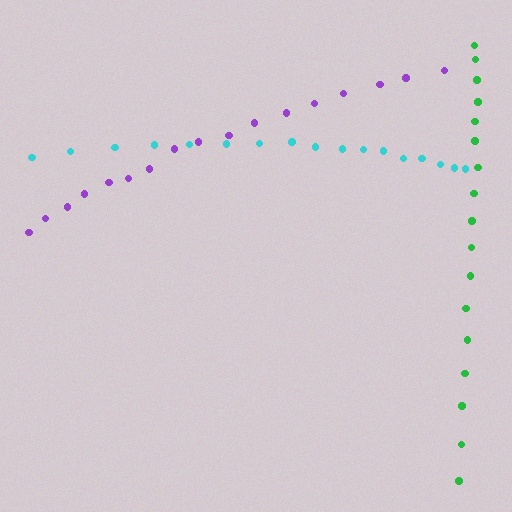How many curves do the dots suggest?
There are 3 distinct paths.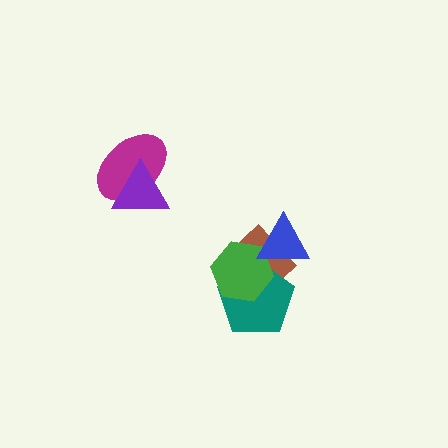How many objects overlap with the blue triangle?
3 objects overlap with the blue triangle.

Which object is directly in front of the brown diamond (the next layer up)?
The teal pentagon is directly in front of the brown diamond.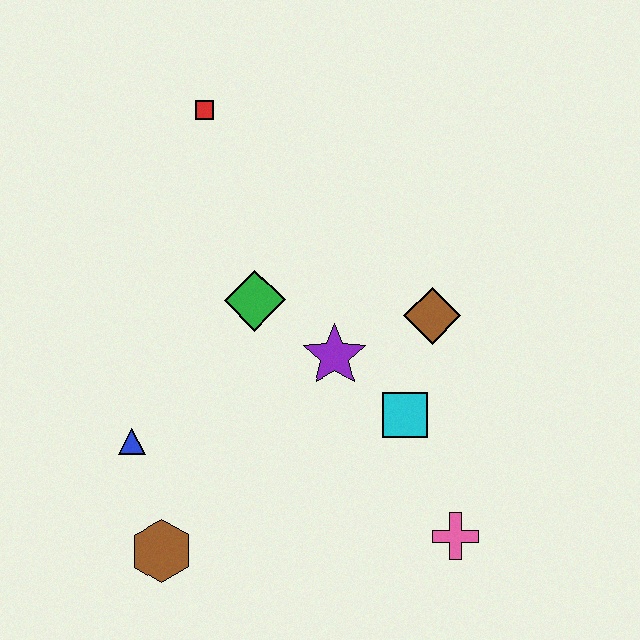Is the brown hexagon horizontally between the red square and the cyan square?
No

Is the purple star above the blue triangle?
Yes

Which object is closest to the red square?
The green diamond is closest to the red square.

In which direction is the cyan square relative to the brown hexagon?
The cyan square is to the right of the brown hexagon.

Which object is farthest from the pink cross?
The red square is farthest from the pink cross.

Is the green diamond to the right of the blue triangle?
Yes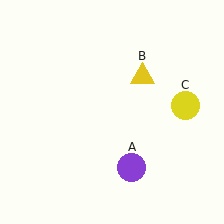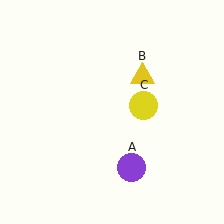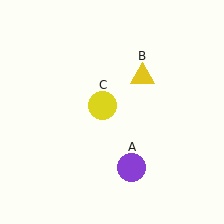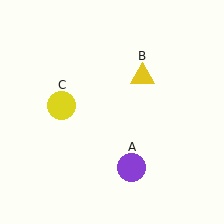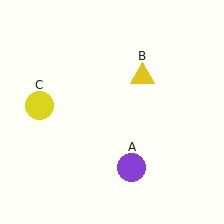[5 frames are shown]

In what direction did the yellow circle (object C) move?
The yellow circle (object C) moved left.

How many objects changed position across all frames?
1 object changed position: yellow circle (object C).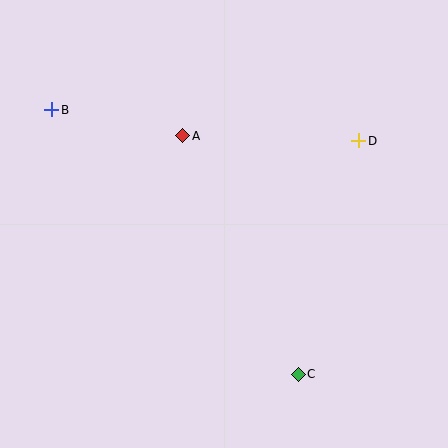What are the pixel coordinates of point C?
Point C is at (298, 374).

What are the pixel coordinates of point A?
Point A is at (183, 136).